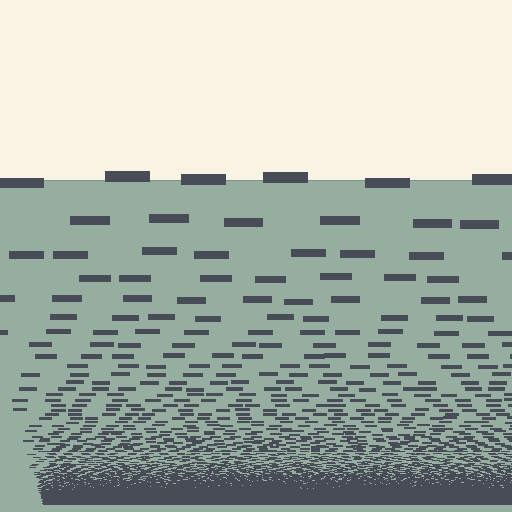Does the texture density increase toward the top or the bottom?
Density increases toward the bottom.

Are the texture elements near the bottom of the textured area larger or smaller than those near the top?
Smaller. The gradient is inverted — elements near the bottom are smaller and denser.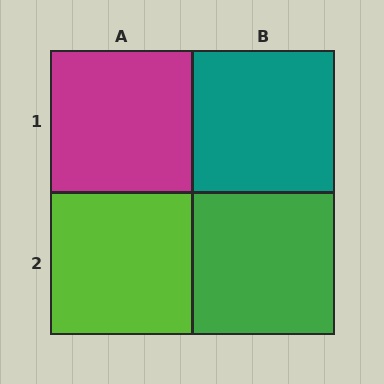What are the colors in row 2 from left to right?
Lime, green.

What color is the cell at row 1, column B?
Teal.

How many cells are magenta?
1 cell is magenta.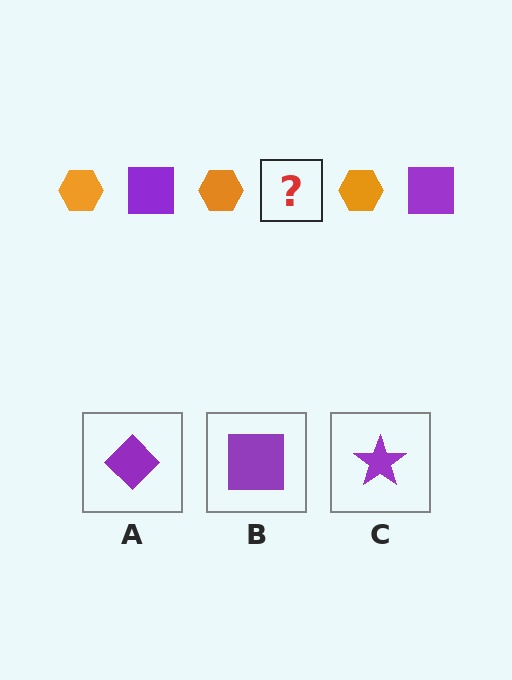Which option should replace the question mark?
Option B.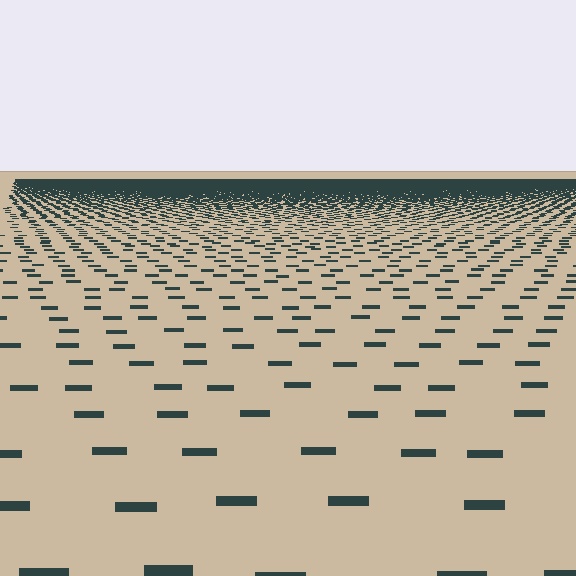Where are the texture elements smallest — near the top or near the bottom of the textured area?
Near the top.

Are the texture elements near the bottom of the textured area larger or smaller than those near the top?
Larger. Near the bottom, elements are closer to the viewer and appear at a bigger on-screen size.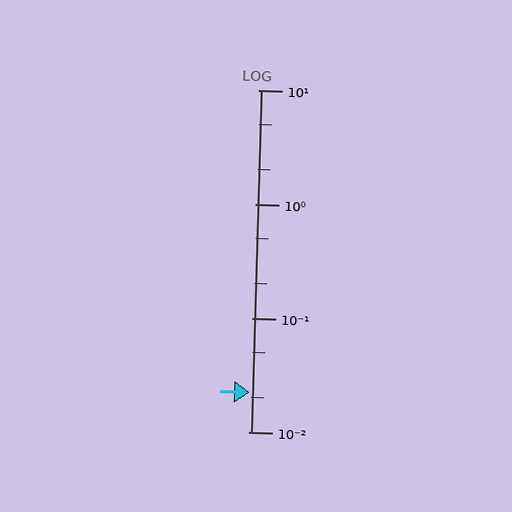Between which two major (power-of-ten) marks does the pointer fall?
The pointer is between 0.01 and 0.1.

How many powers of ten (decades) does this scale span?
The scale spans 3 decades, from 0.01 to 10.